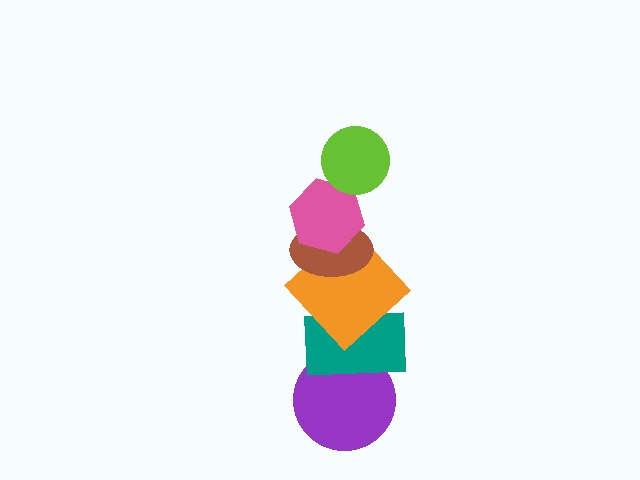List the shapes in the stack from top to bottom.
From top to bottom: the lime circle, the pink hexagon, the brown ellipse, the orange diamond, the teal rectangle, the purple circle.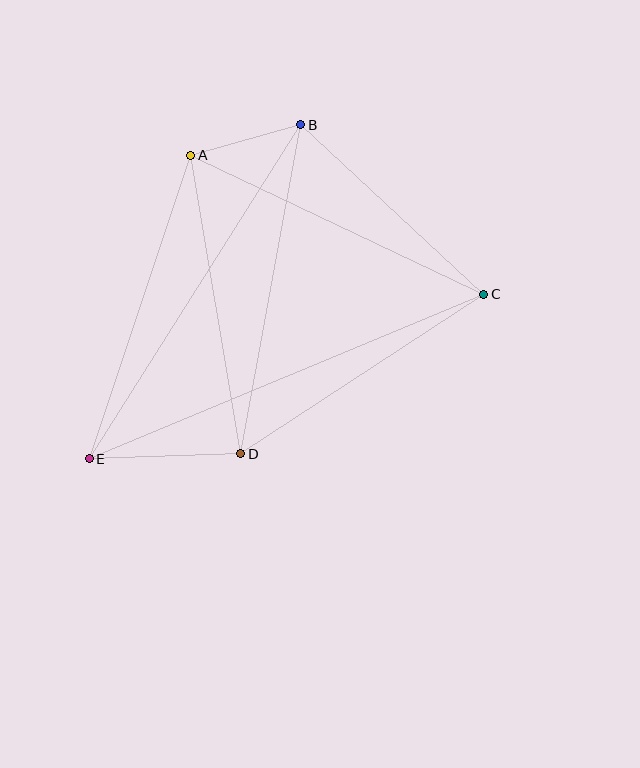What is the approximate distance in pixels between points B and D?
The distance between B and D is approximately 334 pixels.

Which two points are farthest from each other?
Points C and E are farthest from each other.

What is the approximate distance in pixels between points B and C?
The distance between B and C is approximately 250 pixels.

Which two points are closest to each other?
Points A and B are closest to each other.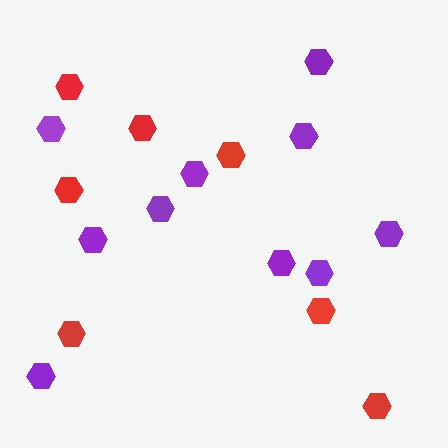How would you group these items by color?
There are 2 groups: one group of red hexagons (7) and one group of purple hexagons (10).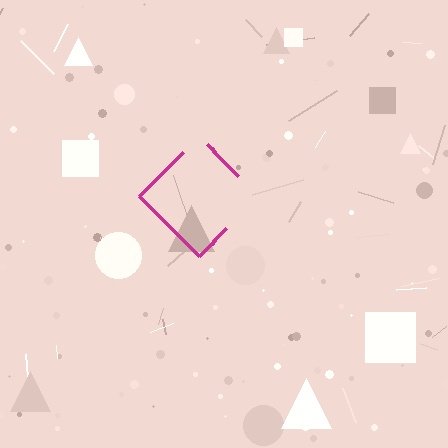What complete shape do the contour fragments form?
The contour fragments form a diamond.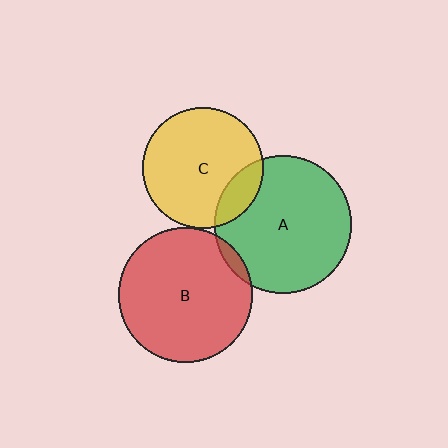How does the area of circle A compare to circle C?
Approximately 1.3 times.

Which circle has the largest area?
Circle A (green).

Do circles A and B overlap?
Yes.